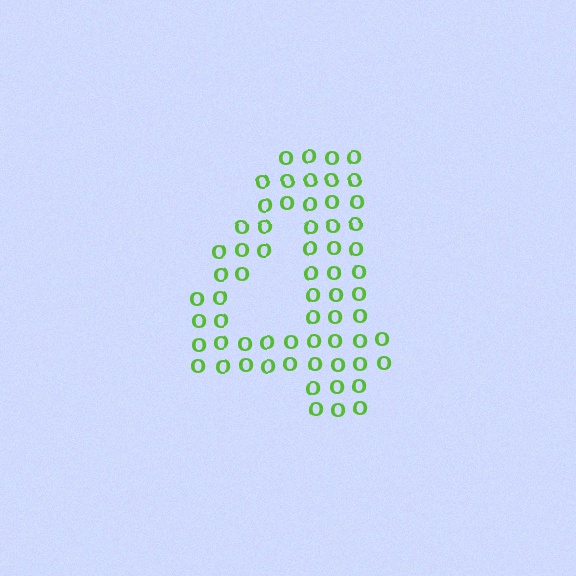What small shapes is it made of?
It is made of small letter O's.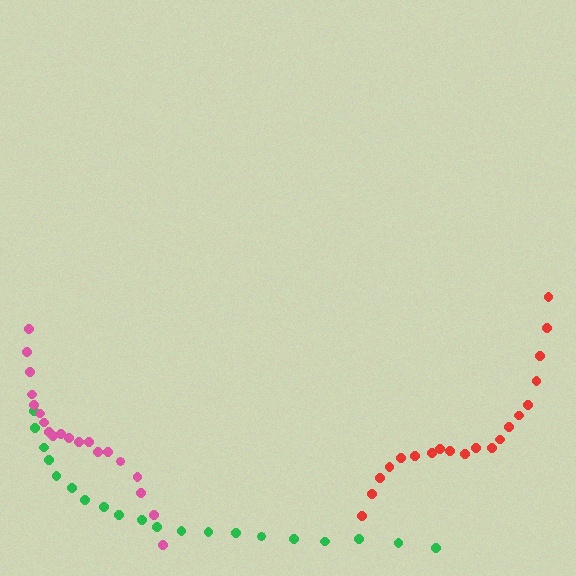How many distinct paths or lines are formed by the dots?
There are 3 distinct paths.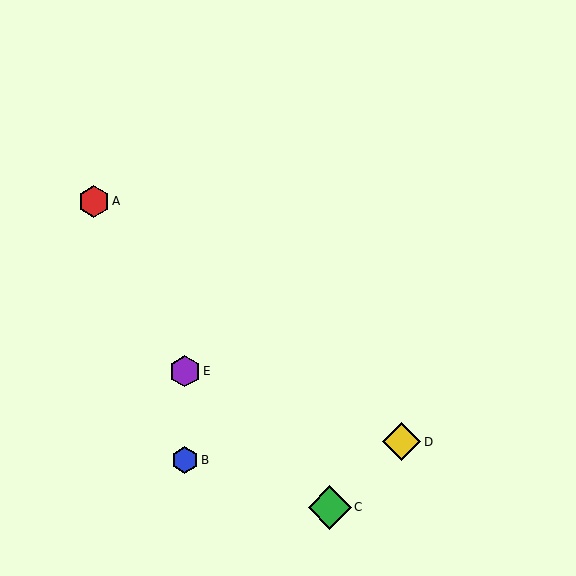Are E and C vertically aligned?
No, E is at x≈185 and C is at x≈330.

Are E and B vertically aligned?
Yes, both are at x≈185.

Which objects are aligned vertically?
Objects B, E are aligned vertically.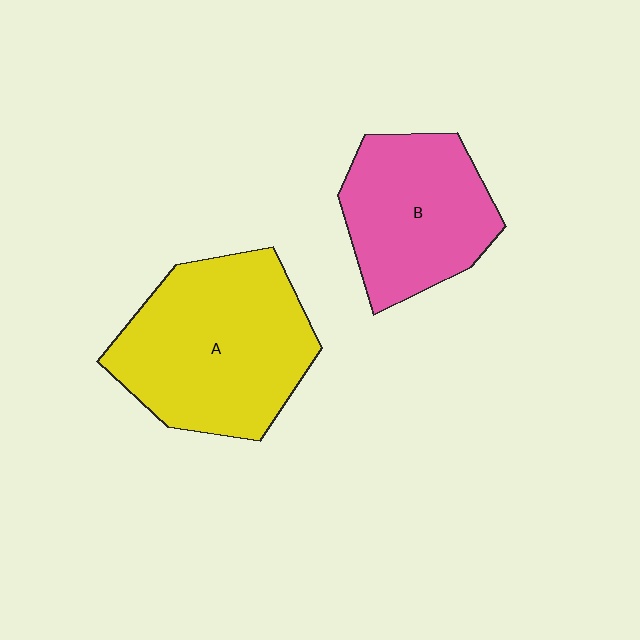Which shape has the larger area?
Shape A (yellow).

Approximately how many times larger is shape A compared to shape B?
Approximately 1.4 times.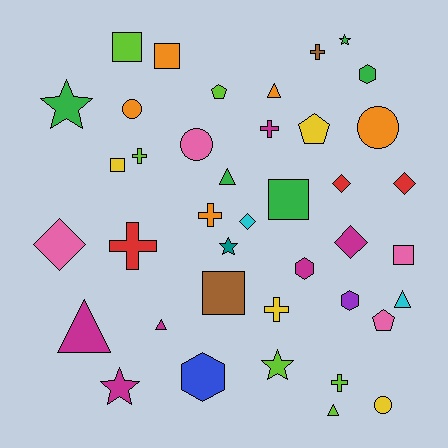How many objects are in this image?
There are 40 objects.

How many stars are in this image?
There are 5 stars.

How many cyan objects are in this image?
There are 2 cyan objects.